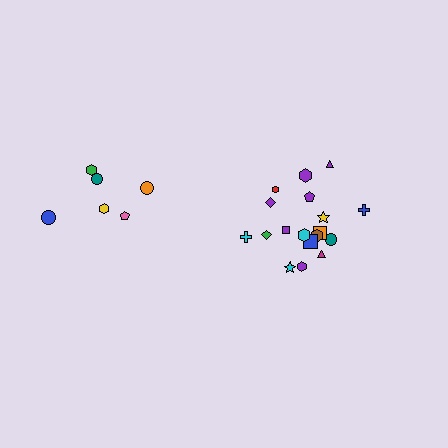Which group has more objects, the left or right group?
The right group.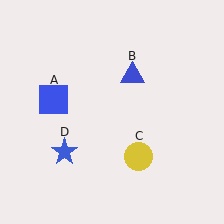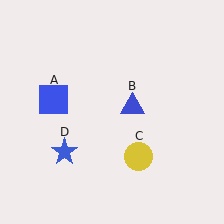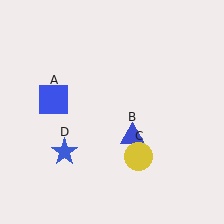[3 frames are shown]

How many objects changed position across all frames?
1 object changed position: blue triangle (object B).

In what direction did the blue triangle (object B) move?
The blue triangle (object B) moved down.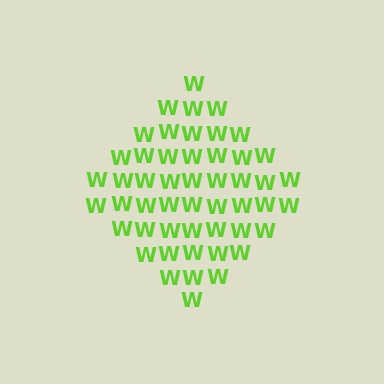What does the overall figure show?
The overall figure shows a diamond.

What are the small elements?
The small elements are letter W's.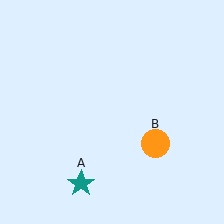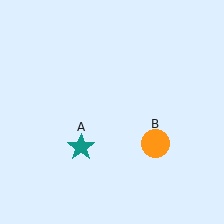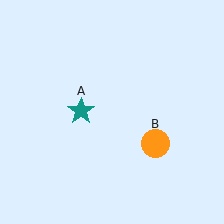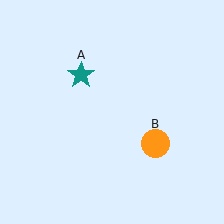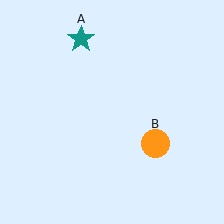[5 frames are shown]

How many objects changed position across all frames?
1 object changed position: teal star (object A).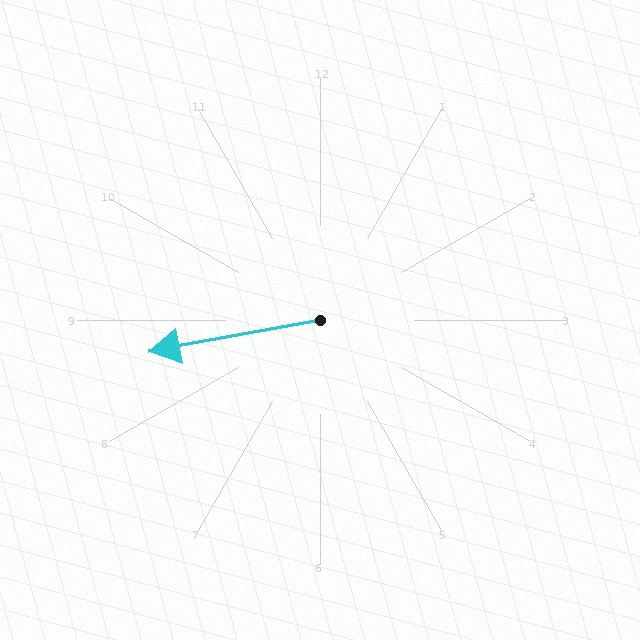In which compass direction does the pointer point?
West.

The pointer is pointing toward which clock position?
Roughly 9 o'clock.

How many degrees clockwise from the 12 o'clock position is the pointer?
Approximately 259 degrees.